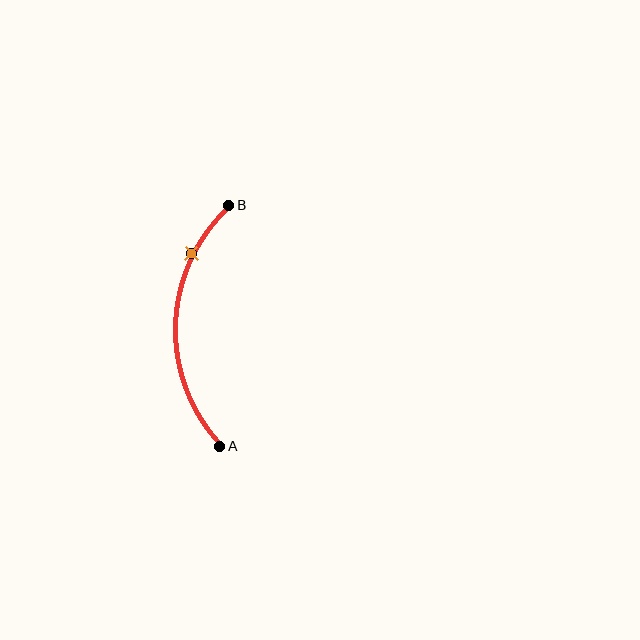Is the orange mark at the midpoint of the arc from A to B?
No. The orange mark lies on the arc but is closer to endpoint B. The arc midpoint would be at the point on the curve equidistant along the arc from both A and B.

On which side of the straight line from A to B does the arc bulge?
The arc bulges to the left of the straight line connecting A and B.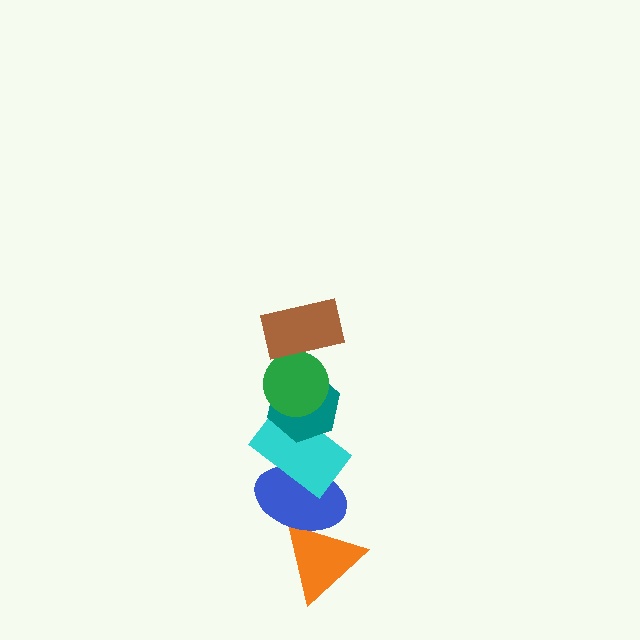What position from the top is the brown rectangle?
The brown rectangle is 1st from the top.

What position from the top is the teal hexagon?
The teal hexagon is 3rd from the top.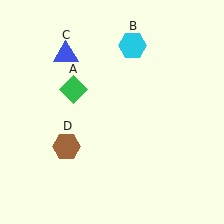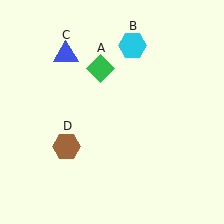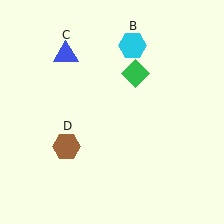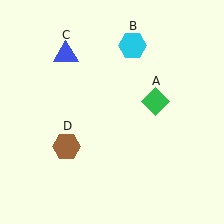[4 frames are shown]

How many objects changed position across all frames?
1 object changed position: green diamond (object A).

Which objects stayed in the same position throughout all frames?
Cyan hexagon (object B) and blue triangle (object C) and brown hexagon (object D) remained stationary.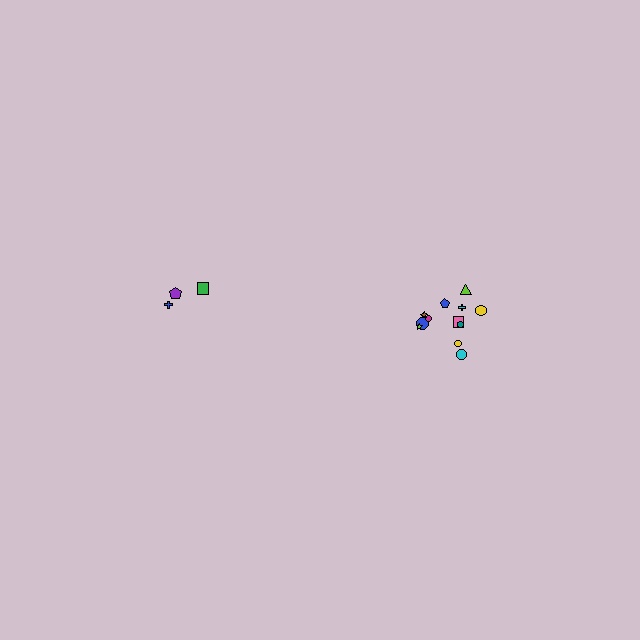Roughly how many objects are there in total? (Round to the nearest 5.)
Roughly 15 objects in total.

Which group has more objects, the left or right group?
The right group.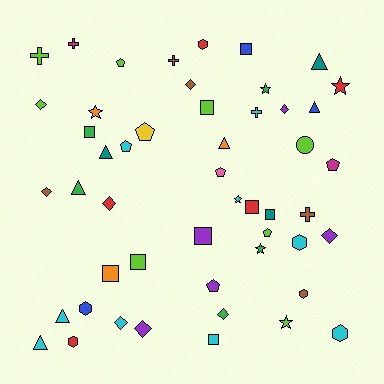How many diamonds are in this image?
There are 9 diamonds.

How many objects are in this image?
There are 50 objects.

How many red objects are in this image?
There are 5 red objects.